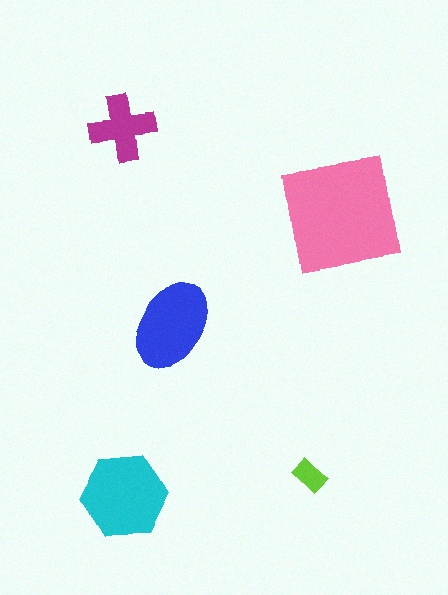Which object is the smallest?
The lime rectangle.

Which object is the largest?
The pink square.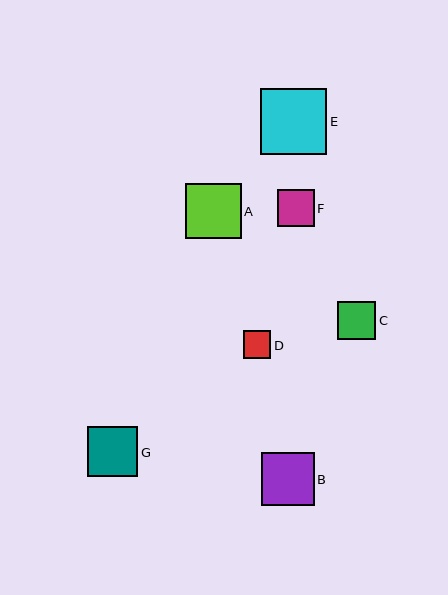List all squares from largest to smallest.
From largest to smallest: E, A, B, G, C, F, D.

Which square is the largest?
Square E is the largest with a size of approximately 66 pixels.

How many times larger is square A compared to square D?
Square A is approximately 2.0 times the size of square D.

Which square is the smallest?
Square D is the smallest with a size of approximately 28 pixels.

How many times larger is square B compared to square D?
Square B is approximately 1.9 times the size of square D.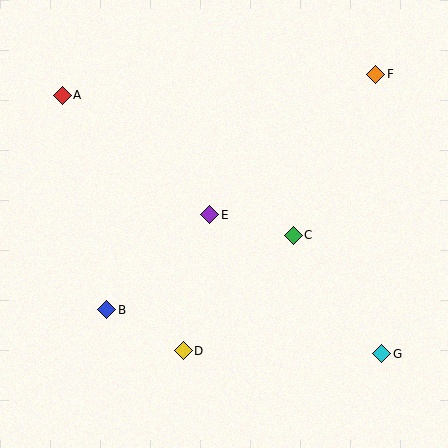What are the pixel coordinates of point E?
Point E is at (210, 215).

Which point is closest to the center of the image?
Point E at (210, 215) is closest to the center.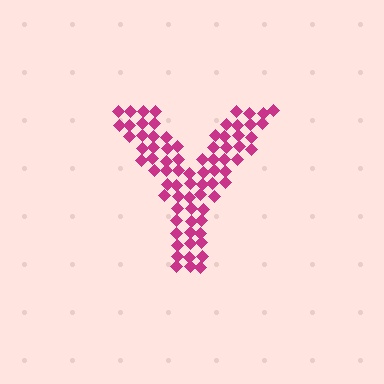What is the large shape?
The large shape is the letter Y.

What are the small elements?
The small elements are diamonds.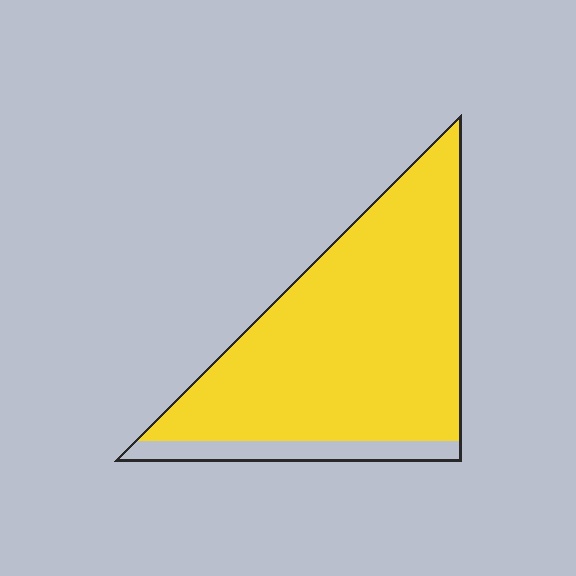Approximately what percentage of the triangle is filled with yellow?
Approximately 90%.